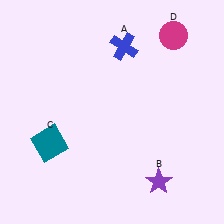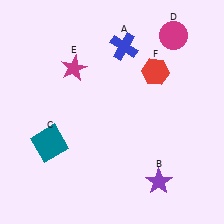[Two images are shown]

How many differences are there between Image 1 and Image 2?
There are 2 differences between the two images.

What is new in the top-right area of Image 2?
A red hexagon (F) was added in the top-right area of Image 2.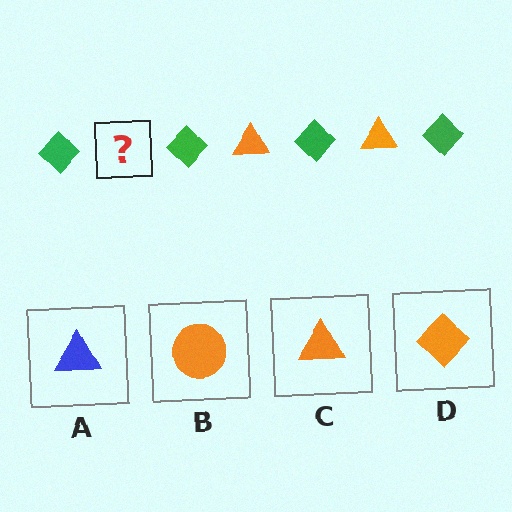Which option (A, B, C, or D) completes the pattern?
C.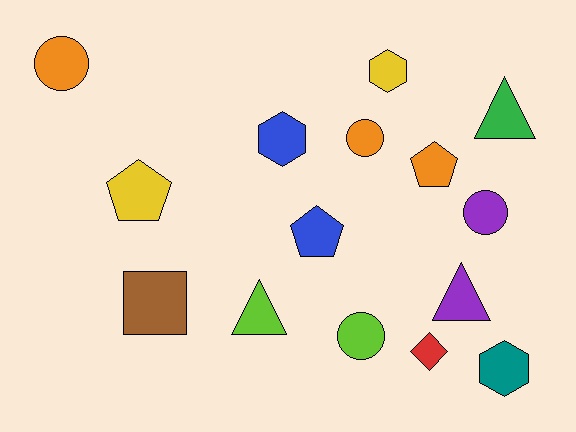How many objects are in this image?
There are 15 objects.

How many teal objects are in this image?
There is 1 teal object.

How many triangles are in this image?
There are 3 triangles.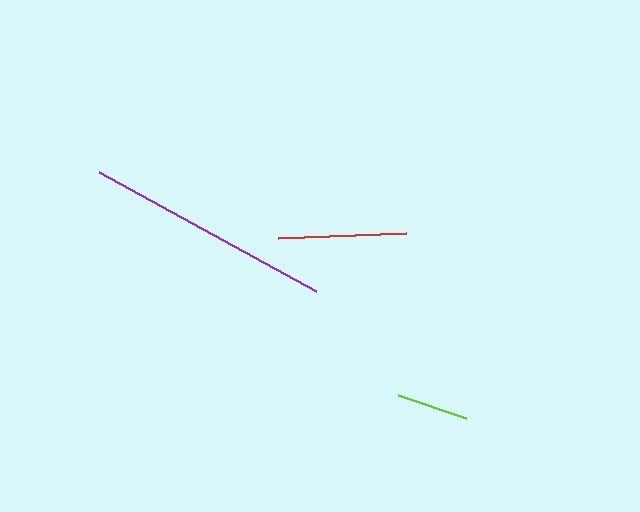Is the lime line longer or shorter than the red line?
The red line is longer than the lime line.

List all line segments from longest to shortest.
From longest to shortest: purple, red, lime.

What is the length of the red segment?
The red segment is approximately 128 pixels long.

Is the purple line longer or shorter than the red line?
The purple line is longer than the red line.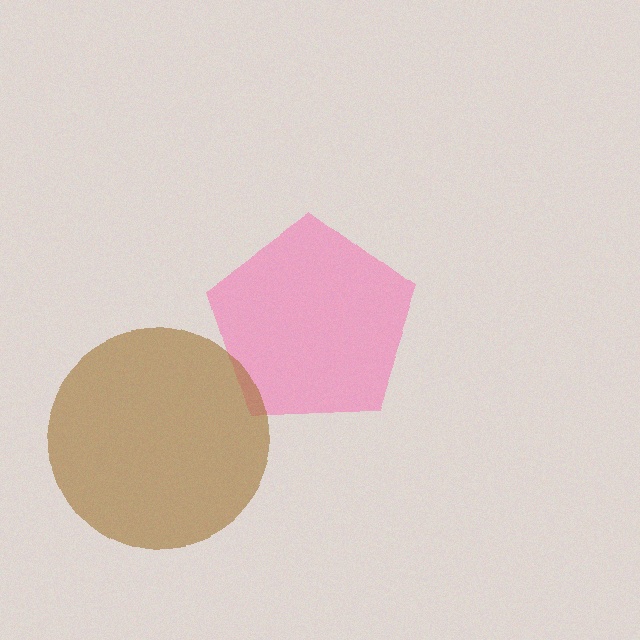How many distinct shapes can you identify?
There are 2 distinct shapes: a pink pentagon, a brown circle.